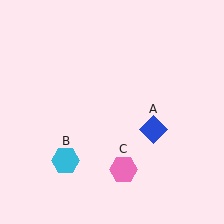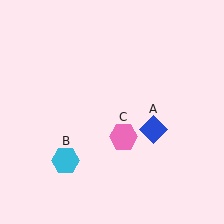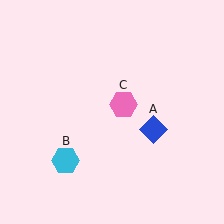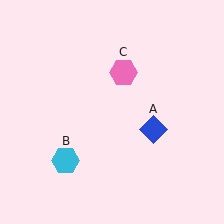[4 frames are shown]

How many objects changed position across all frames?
1 object changed position: pink hexagon (object C).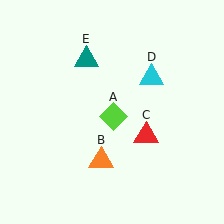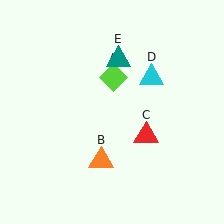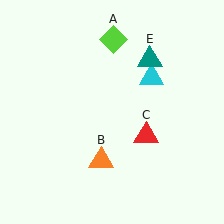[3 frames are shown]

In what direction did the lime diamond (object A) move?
The lime diamond (object A) moved up.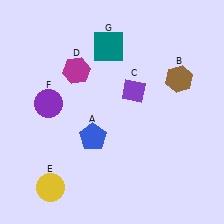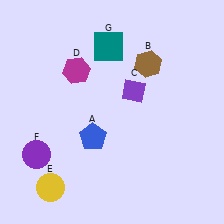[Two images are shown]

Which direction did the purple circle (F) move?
The purple circle (F) moved down.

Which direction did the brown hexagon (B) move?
The brown hexagon (B) moved left.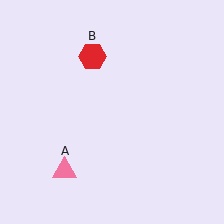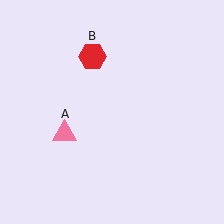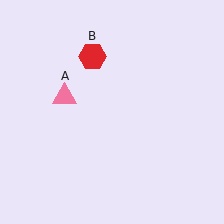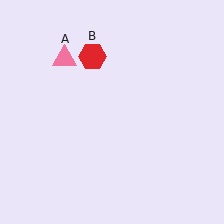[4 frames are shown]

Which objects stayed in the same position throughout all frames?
Red hexagon (object B) remained stationary.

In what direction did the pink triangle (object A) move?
The pink triangle (object A) moved up.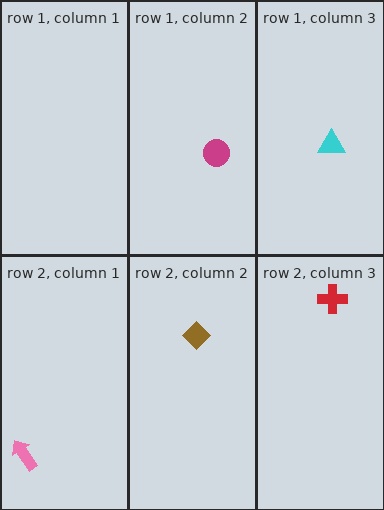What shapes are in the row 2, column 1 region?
The pink arrow.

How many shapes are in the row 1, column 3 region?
1.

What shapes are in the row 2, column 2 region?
The brown diamond.